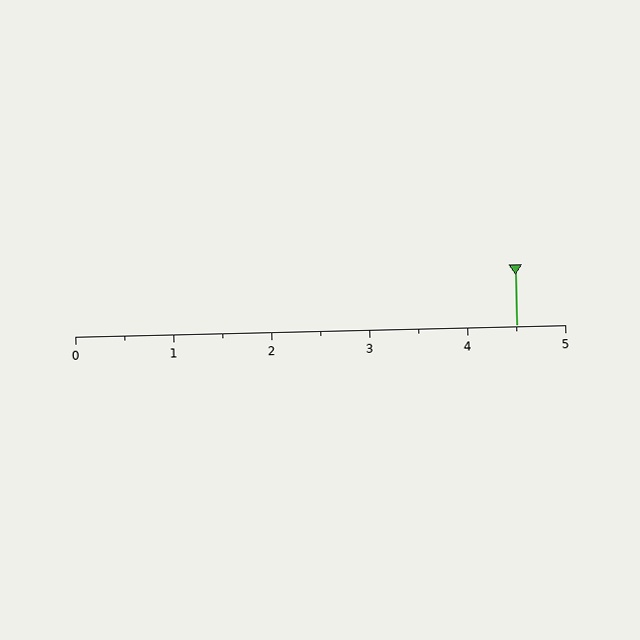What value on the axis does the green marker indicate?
The marker indicates approximately 4.5.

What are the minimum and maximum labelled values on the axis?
The axis runs from 0 to 5.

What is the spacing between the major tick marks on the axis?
The major ticks are spaced 1 apart.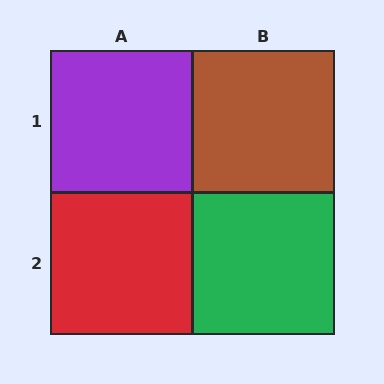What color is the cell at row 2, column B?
Green.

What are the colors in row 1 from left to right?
Purple, brown.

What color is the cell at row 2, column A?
Red.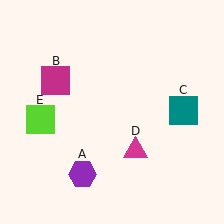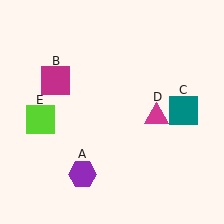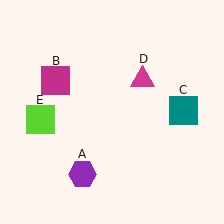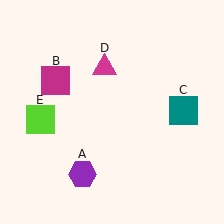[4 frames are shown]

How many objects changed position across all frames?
1 object changed position: magenta triangle (object D).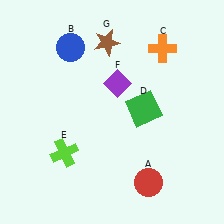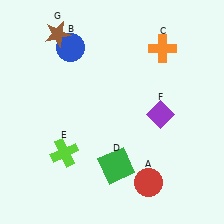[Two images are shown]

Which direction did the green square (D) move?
The green square (D) moved down.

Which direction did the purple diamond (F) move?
The purple diamond (F) moved right.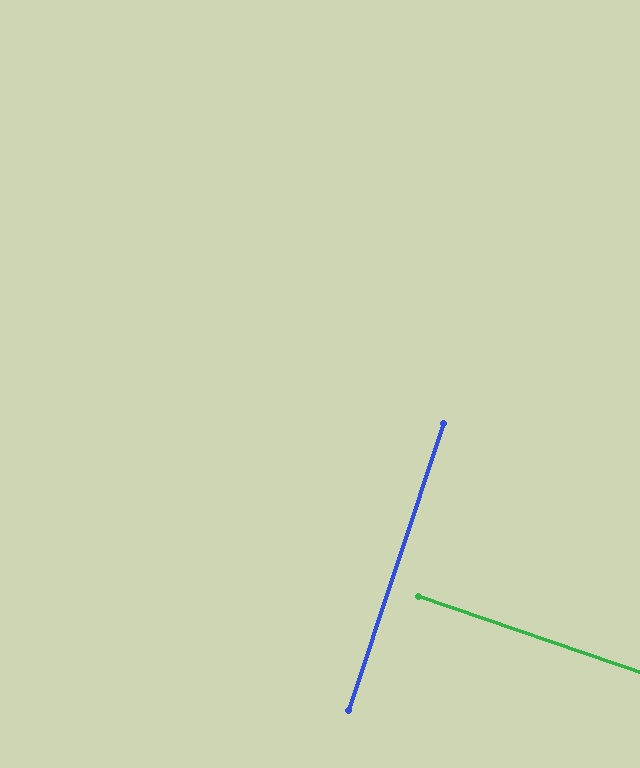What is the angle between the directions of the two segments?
Approximately 89 degrees.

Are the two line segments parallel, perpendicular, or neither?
Perpendicular — they meet at approximately 89°.